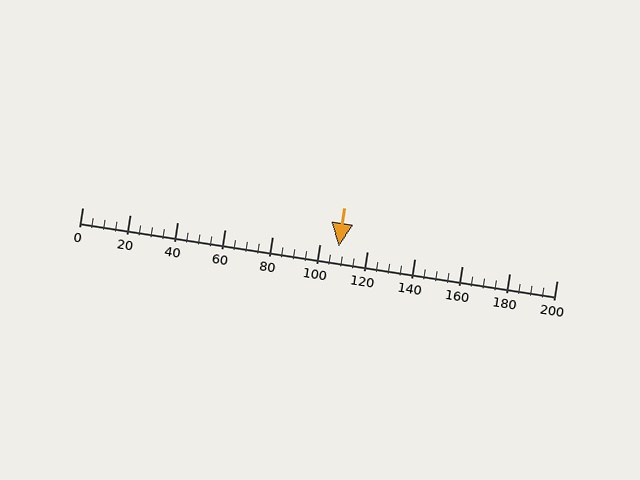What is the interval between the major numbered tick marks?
The major tick marks are spaced 20 units apart.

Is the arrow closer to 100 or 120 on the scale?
The arrow is closer to 100.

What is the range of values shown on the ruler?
The ruler shows values from 0 to 200.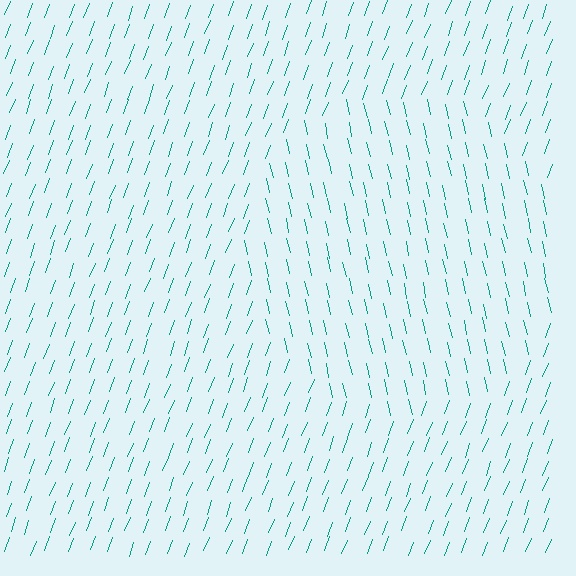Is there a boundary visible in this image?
Yes, there is a texture boundary formed by a change in line orientation.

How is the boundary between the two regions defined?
The boundary is defined purely by a change in line orientation (approximately 34 degrees difference). All lines are the same color and thickness.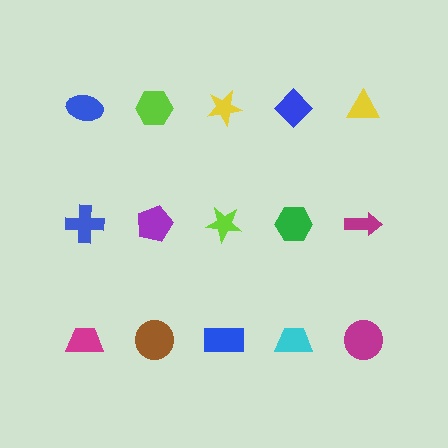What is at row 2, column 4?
A green hexagon.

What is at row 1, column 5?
A yellow triangle.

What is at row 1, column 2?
A lime hexagon.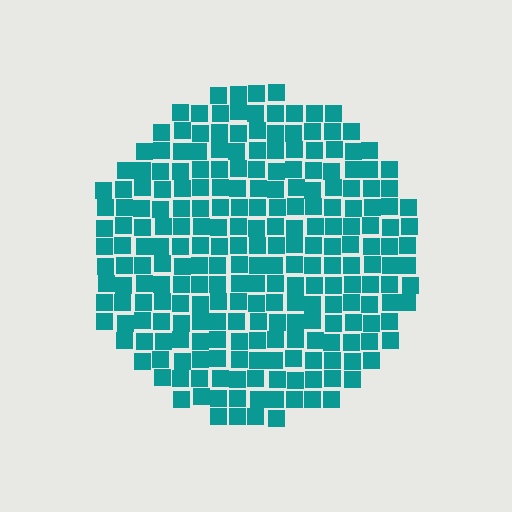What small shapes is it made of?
It is made of small squares.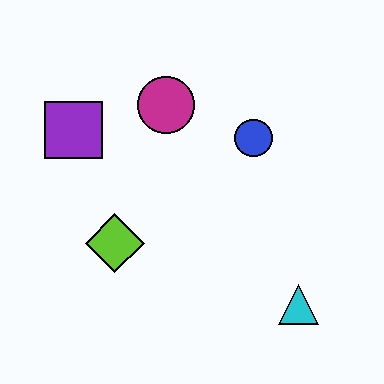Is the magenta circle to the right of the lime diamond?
Yes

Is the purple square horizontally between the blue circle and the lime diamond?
No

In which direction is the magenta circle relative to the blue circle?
The magenta circle is to the left of the blue circle.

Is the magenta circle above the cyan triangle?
Yes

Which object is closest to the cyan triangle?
The blue circle is closest to the cyan triangle.